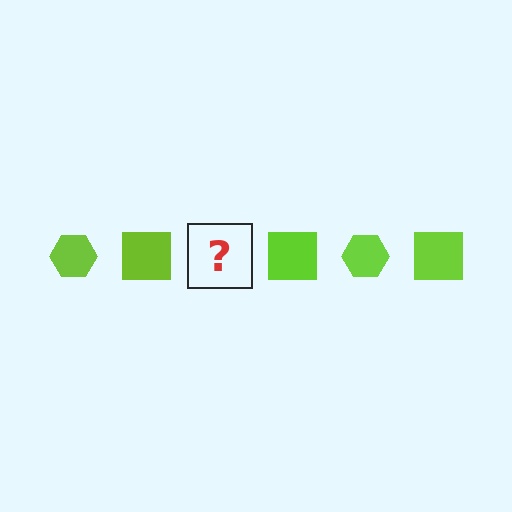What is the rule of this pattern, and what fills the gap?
The rule is that the pattern cycles through hexagon, square shapes in lime. The gap should be filled with a lime hexagon.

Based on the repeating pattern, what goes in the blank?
The blank should be a lime hexagon.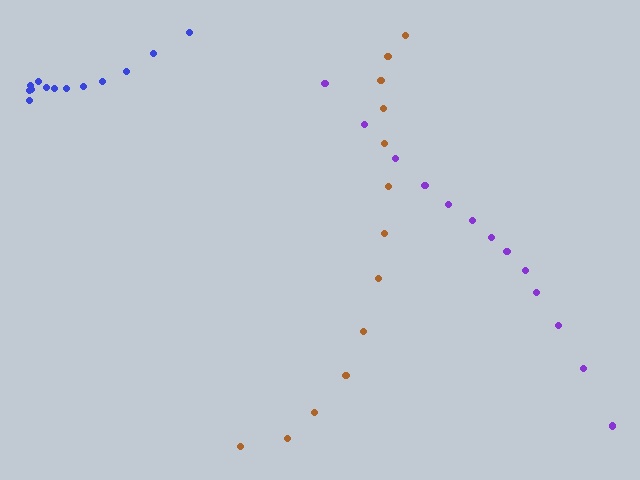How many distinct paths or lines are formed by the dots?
There are 3 distinct paths.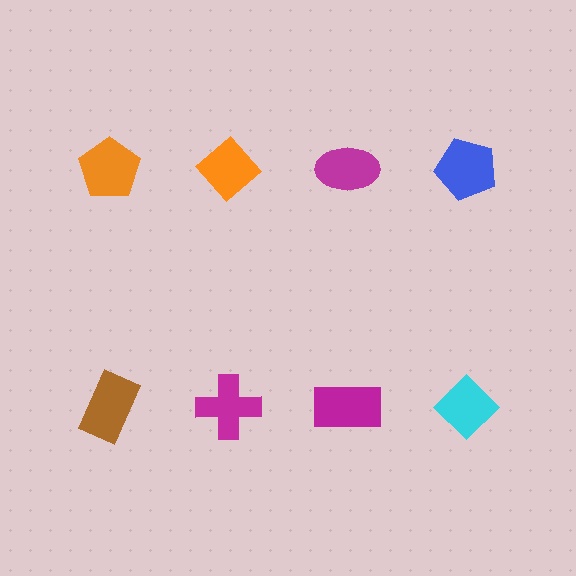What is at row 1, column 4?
A blue pentagon.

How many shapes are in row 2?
4 shapes.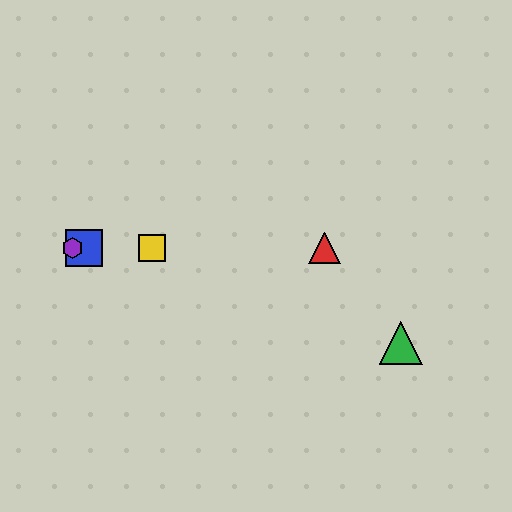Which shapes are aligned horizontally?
The red triangle, the blue square, the yellow square, the purple hexagon are aligned horizontally.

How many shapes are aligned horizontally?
4 shapes (the red triangle, the blue square, the yellow square, the purple hexagon) are aligned horizontally.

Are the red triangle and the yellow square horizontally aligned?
Yes, both are at y≈248.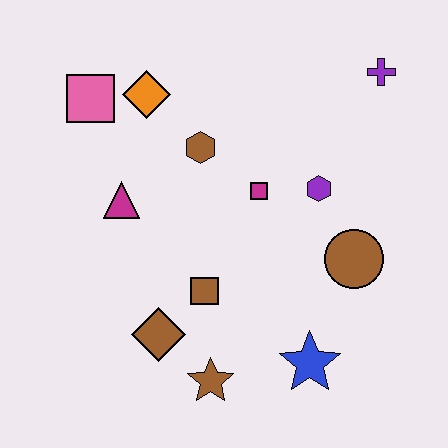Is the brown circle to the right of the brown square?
Yes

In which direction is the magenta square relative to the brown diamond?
The magenta square is above the brown diamond.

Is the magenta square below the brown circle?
No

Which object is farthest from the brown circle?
The pink square is farthest from the brown circle.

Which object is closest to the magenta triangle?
The brown hexagon is closest to the magenta triangle.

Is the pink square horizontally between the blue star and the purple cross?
No